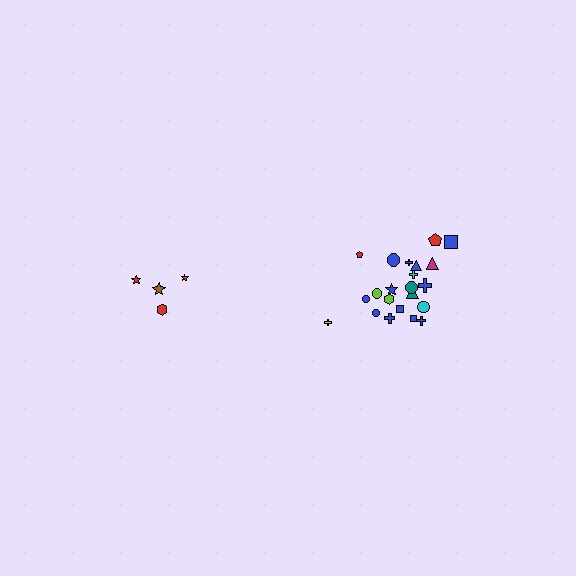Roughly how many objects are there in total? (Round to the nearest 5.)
Roughly 25 objects in total.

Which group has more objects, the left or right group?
The right group.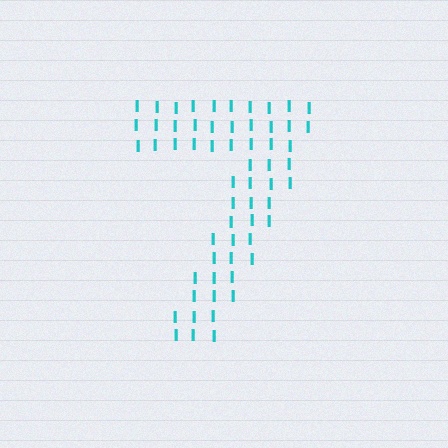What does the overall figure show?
The overall figure shows the digit 7.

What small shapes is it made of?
It is made of small letter I's.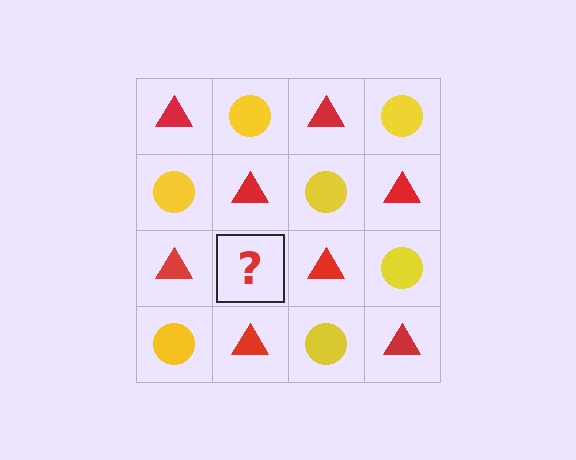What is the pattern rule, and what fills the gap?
The rule is that it alternates red triangle and yellow circle in a checkerboard pattern. The gap should be filled with a yellow circle.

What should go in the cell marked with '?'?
The missing cell should contain a yellow circle.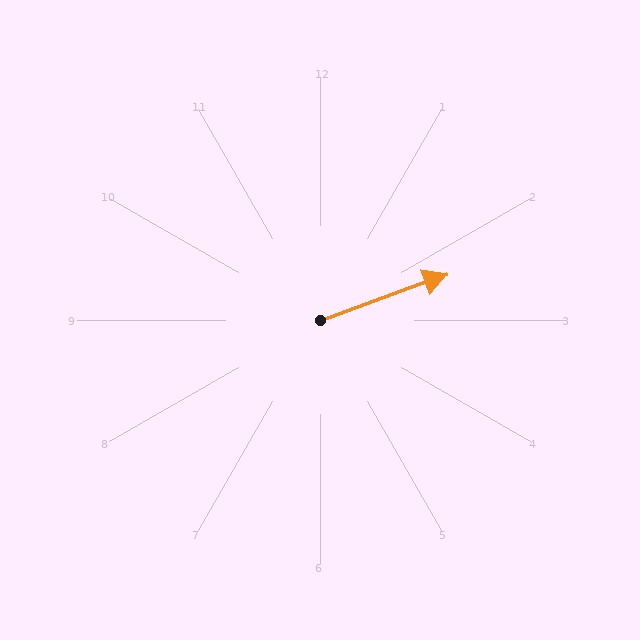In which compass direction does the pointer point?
East.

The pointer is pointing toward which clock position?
Roughly 2 o'clock.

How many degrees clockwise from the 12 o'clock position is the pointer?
Approximately 70 degrees.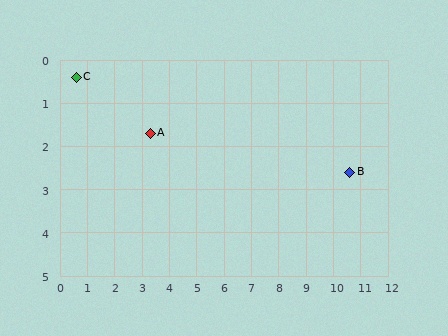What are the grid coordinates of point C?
Point C is at approximately (0.6, 0.4).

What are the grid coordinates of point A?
Point A is at approximately (3.3, 1.7).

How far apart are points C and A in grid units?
Points C and A are about 3.0 grid units apart.